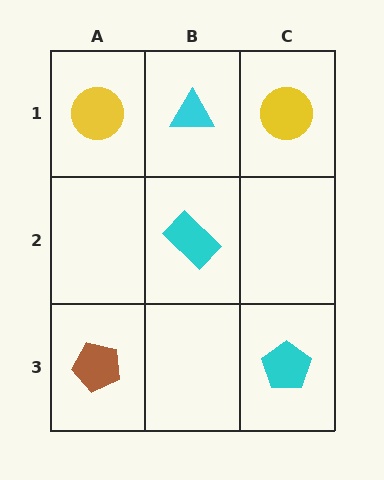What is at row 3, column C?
A cyan pentagon.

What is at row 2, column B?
A cyan rectangle.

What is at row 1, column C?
A yellow circle.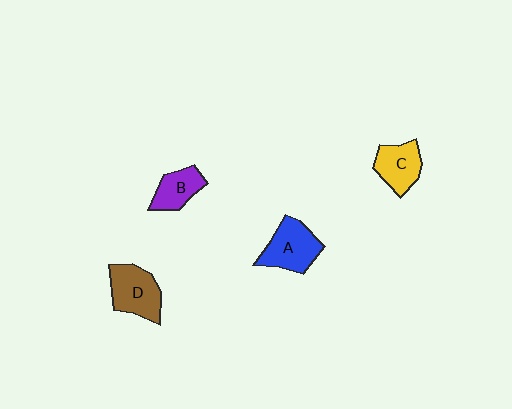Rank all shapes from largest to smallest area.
From largest to smallest: A (blue), D (brown), C (yellow), B (purple).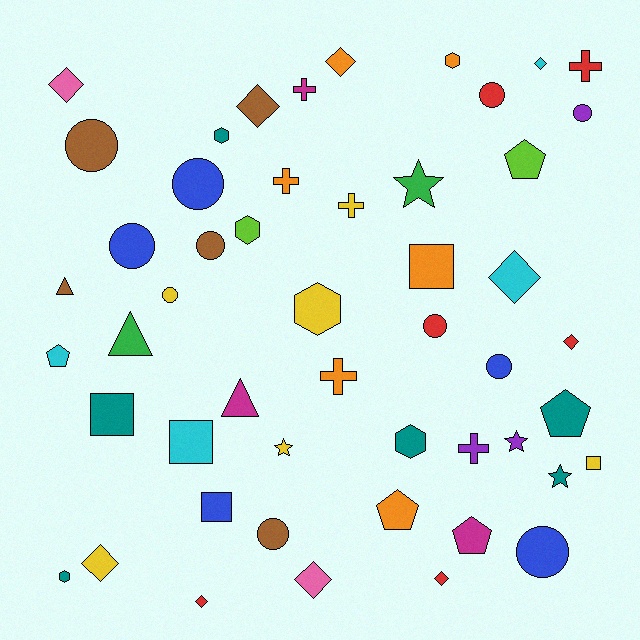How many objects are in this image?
There are 50 objects.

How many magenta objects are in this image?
There are 3 magenta objects.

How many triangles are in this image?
There are 3 triangles.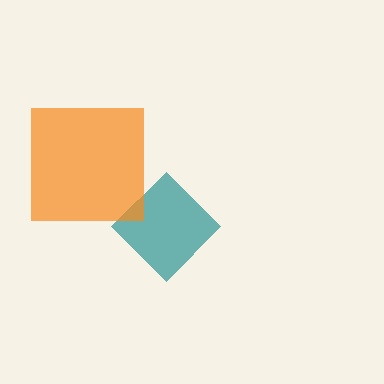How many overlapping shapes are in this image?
There are 2 overlapping shapes in the image.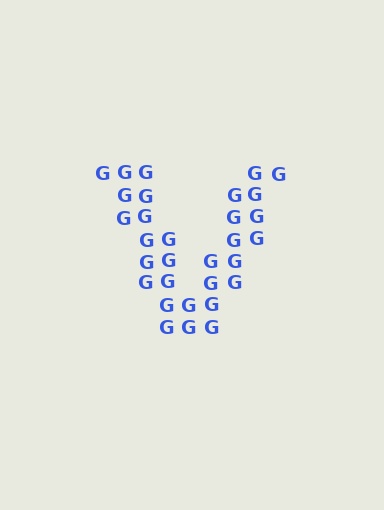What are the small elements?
The small elements are letter G's.